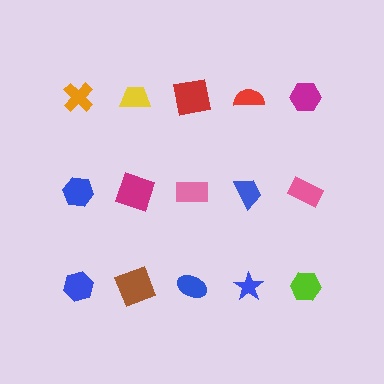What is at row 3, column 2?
A brown square.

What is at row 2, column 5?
A pink rectangle.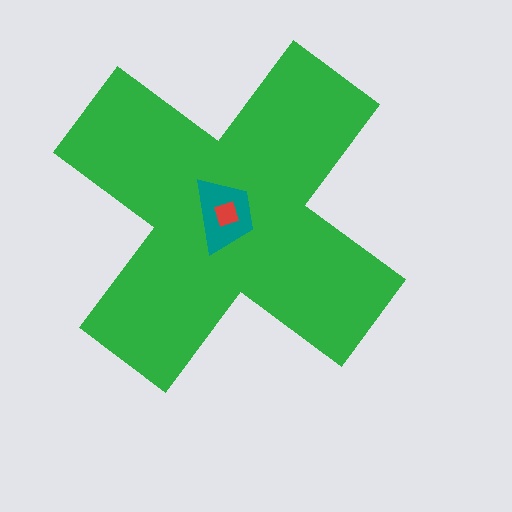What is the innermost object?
The red square.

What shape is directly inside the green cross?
The teal trapezoid.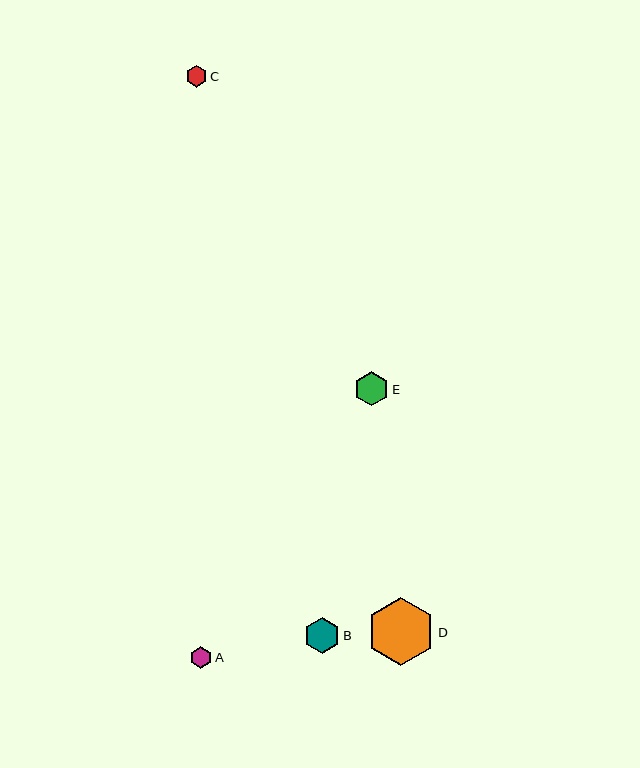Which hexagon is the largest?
Hexagon D is the largest with a size of approximately 68 pixels.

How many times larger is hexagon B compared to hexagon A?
Hexagon B is approximately 1.7 times the size of hexagon A.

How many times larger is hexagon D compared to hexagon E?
Hexagon D is approximately 2.0 times the size of hexagon E.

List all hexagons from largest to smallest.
From largest to smallest: D, B, E, C, A.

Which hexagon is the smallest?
Hexagon A is the smallest with a size of approximately 22 pixels.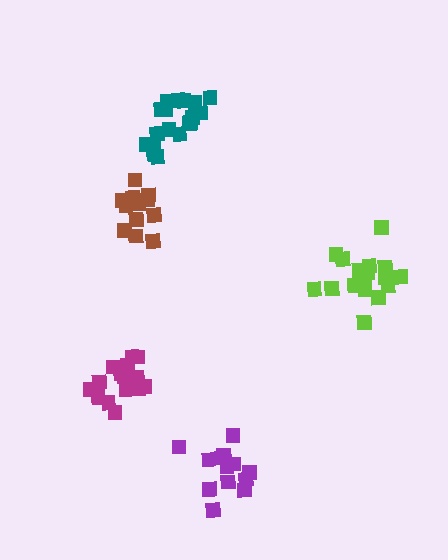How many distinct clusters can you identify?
There are 5 distinct clusters.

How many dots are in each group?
Group 1: 16 dots, Group 2: 17 dots, Group 3: 13 dots, Group 4: 18 dots, Group 5: 13 dots (77 total).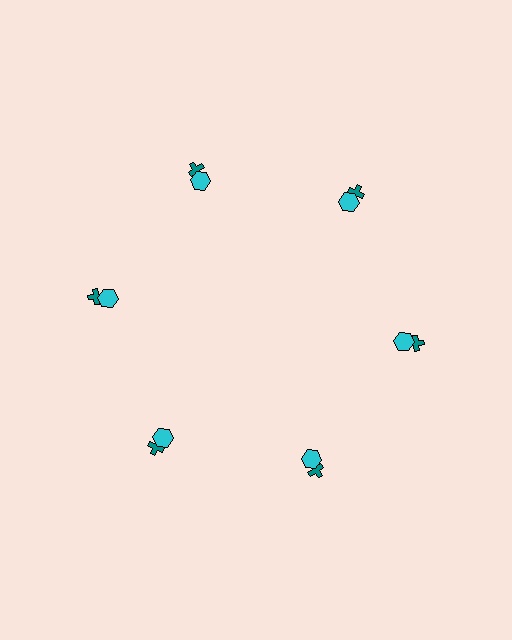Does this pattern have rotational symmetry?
Yes, this pattern has 6-fold rotational symmetry. It looks the same after rotating 60 degrees around the center.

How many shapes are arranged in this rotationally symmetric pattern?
There are 12 shapes, arranged in 6 groups of 2.